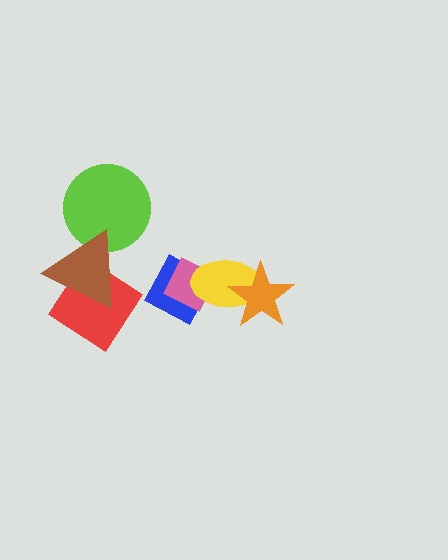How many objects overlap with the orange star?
1 object overlaps with the orange star.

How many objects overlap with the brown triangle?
2 objects overlap with the brown triangle.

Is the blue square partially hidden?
Yes, it is partially covered by another shape.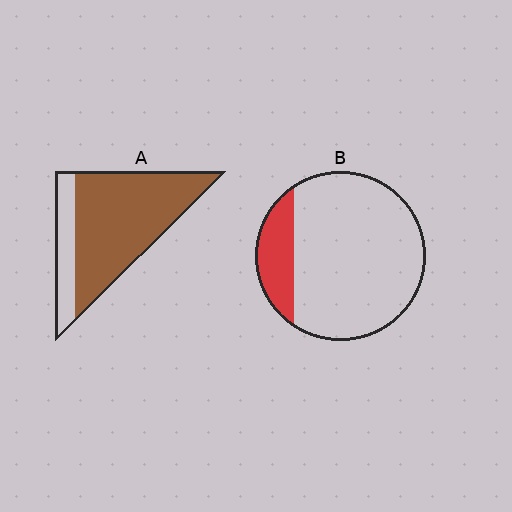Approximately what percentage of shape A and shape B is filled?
A is approximately 80% and B is approximately 15%.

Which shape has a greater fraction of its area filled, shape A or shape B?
Shape A.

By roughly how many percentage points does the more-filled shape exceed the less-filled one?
By roughly 60 percentage points (A over B).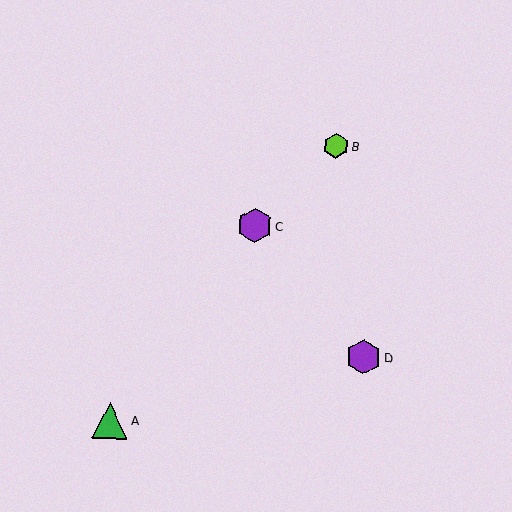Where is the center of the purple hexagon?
The center of the purple hexagon is at (254, 225).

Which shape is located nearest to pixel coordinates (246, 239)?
The purple hexagon (labeled C) at (254, 225) is nearest to that location.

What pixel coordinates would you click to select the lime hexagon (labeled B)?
Click at (336, 146) to select the lime hexagon B.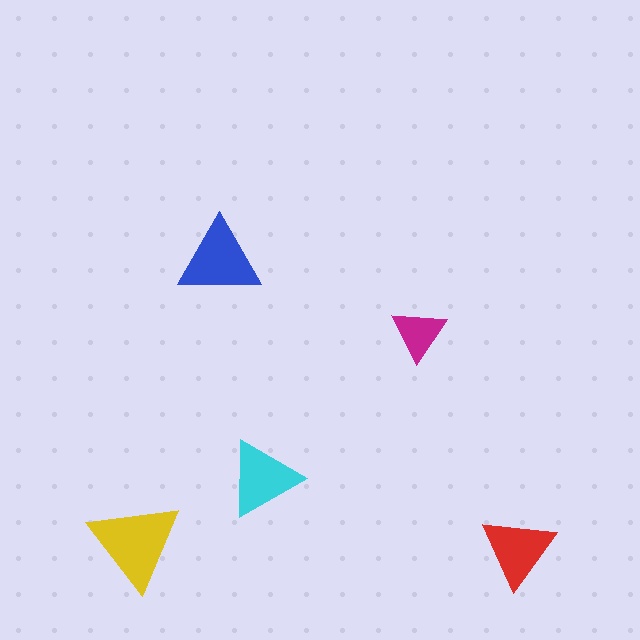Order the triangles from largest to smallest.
the yellow one, the blue one, the cyan one, the red one, the magenta one.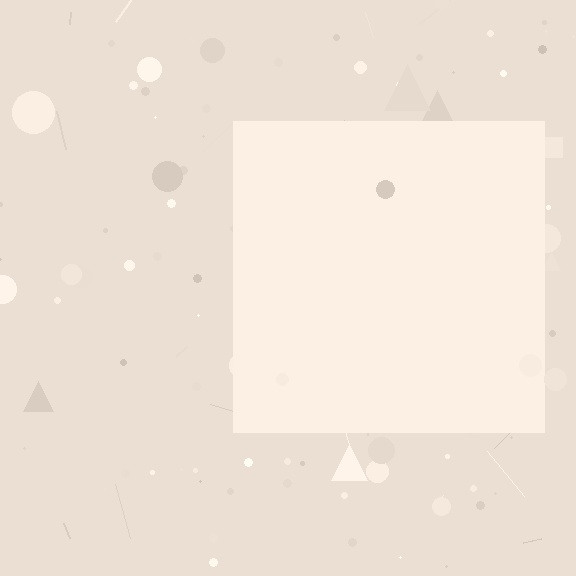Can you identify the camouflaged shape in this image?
The camouflaged shape is a square.